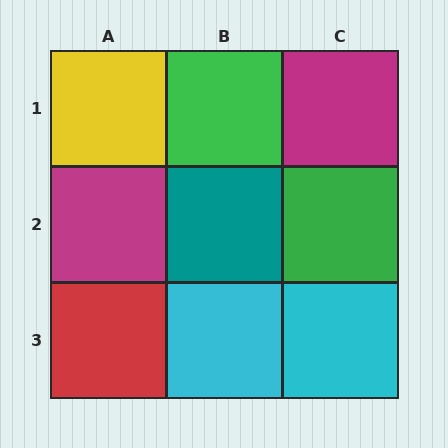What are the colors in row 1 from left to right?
Yellow, green, magenta.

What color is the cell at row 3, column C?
Cyan.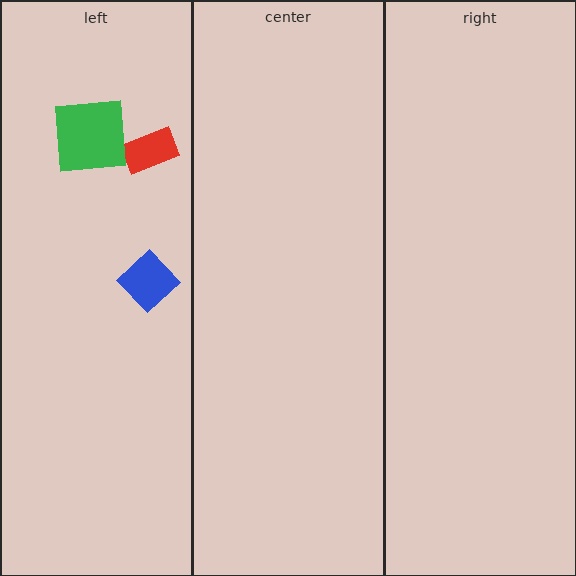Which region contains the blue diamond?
The left region.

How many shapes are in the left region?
3.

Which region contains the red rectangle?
The left region.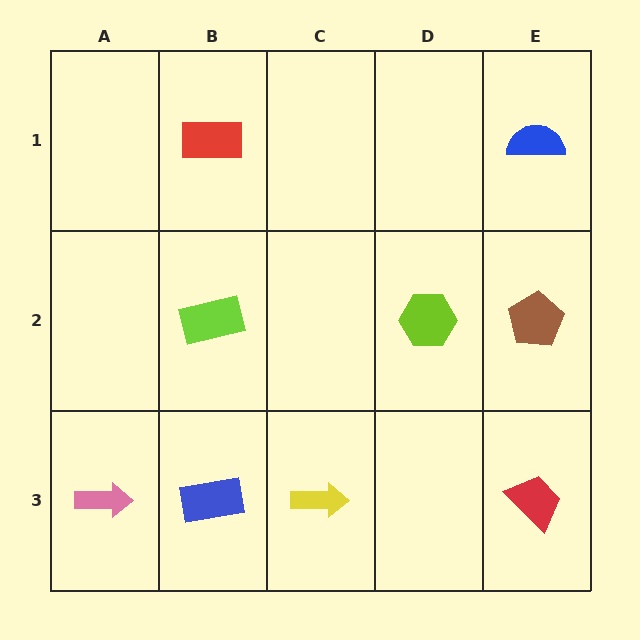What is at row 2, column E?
A brown pentagon.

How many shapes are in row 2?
3 shapes.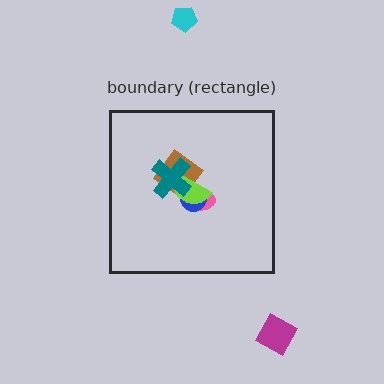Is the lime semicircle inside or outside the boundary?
Inside.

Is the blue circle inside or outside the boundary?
Inside.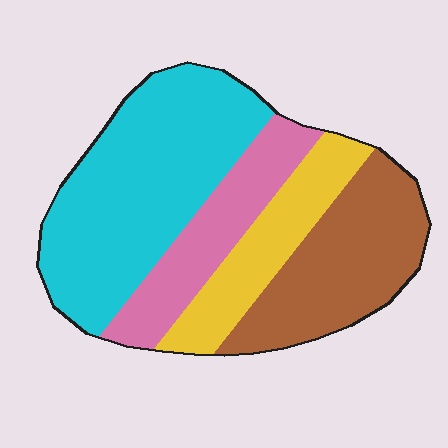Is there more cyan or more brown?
Cyan.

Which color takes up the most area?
Cyan, at roughly 40%.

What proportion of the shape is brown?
Brown covers roughly 25% of the shape.